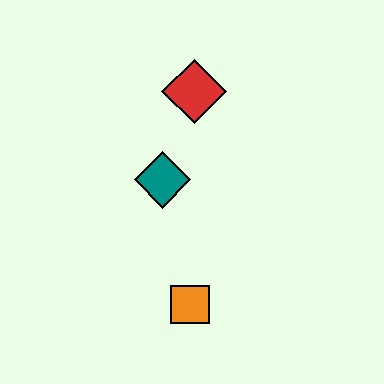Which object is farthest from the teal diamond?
The orange square is farthest from the teal diamond.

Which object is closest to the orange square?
The teal diamond is closest to the orange square.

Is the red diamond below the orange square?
No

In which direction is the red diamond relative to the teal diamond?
The red diamond is above the teal diamond.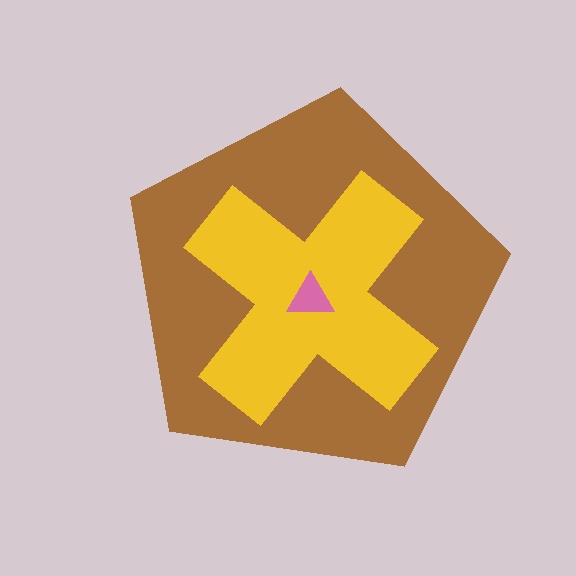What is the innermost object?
The pink triangle.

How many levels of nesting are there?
3.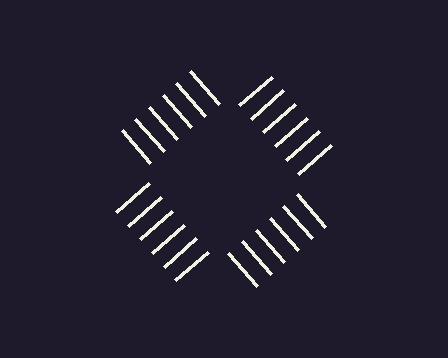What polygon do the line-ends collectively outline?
An illusory square — the line segments terminate on its edges but no continuous stroke is drawn.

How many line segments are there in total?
24 — 6 along each of the 4 edges.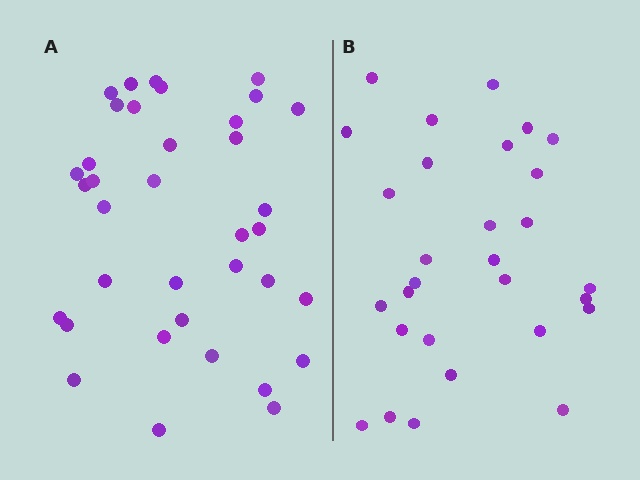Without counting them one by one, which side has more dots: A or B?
Region A (the left region) has more dots.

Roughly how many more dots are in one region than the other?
Region A has roughly 8 or so more dots than region B.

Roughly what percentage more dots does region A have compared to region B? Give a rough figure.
About 25% more.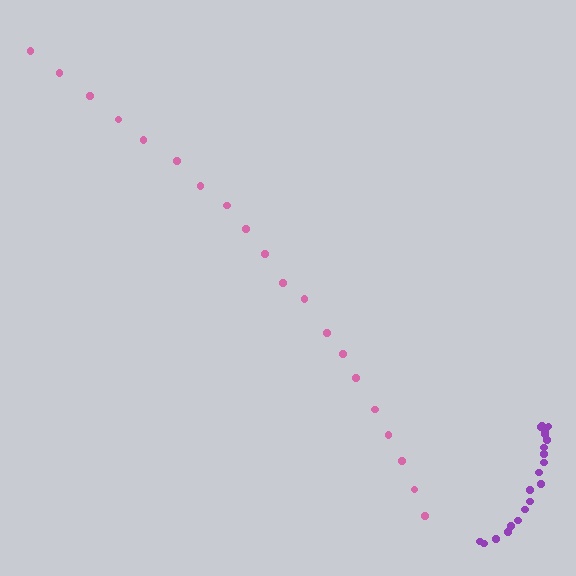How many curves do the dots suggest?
There are 2 distinct paths.